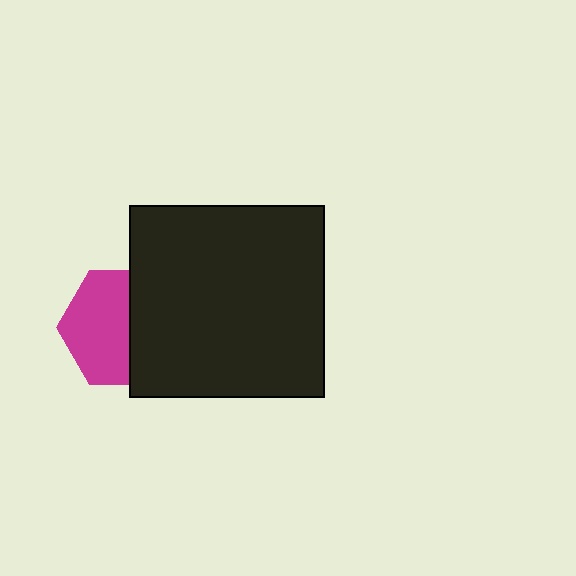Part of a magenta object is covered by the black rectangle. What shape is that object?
It is a hexagon.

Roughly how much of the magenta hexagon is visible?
About half of it is visible (roughly 57%).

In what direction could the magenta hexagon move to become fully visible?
The magenta hexagon could move left. That would shift it out from behind the black rectangle entirely.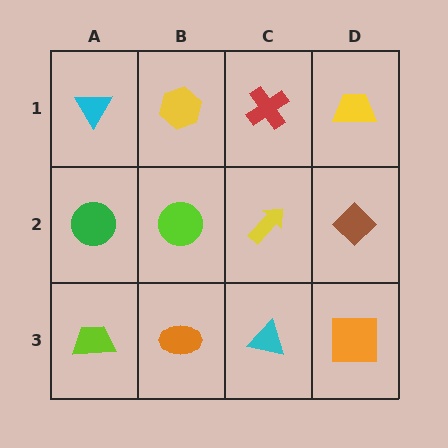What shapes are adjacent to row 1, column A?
A green circle (row 2, column A), a yellow hexagon (row 1, column B).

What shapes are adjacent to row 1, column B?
A lime circle (row 2, column B), a cyan triangle (row 1, column A), a red cross (row 1, column C).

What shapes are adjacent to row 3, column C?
A yellow arrow (row 2, column C), an orange ellipse (row 3, column B), an orange square (row 3, column D).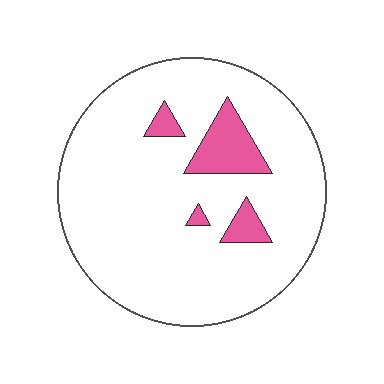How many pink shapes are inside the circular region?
4.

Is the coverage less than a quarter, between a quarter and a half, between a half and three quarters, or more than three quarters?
Less than a quarter.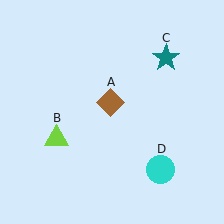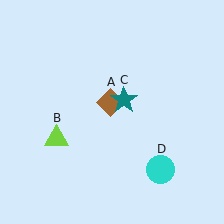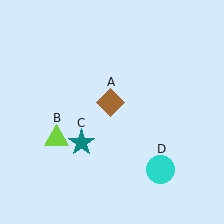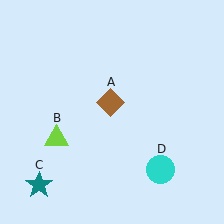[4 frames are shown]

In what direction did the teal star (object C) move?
The teal star (object C) moved down and to the left.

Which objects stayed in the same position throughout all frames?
Brown diamond (object A) and lime triangle (object B) and cyan circle (object D) remained stationary.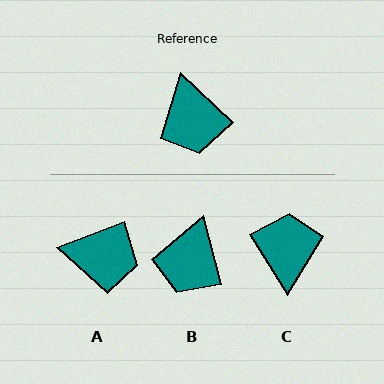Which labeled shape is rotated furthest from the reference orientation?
C, about 166 degrees away.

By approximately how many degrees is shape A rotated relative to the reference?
Approximately 64 degrees counter-clockwise.